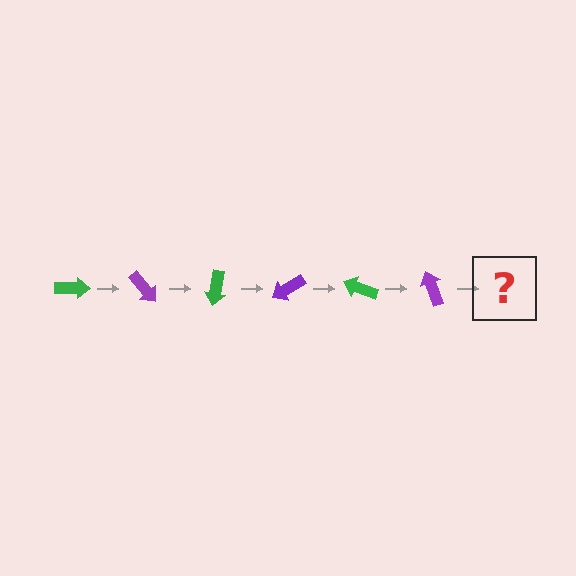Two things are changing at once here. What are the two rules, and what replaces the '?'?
The two rules are that it rotates 50 degrees each step and the color cycles through green and purple. The '?' should be a green arrow, rotated 300 degrees from the start.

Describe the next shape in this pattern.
It should be a green arrow, rotated 300 degrees from the start.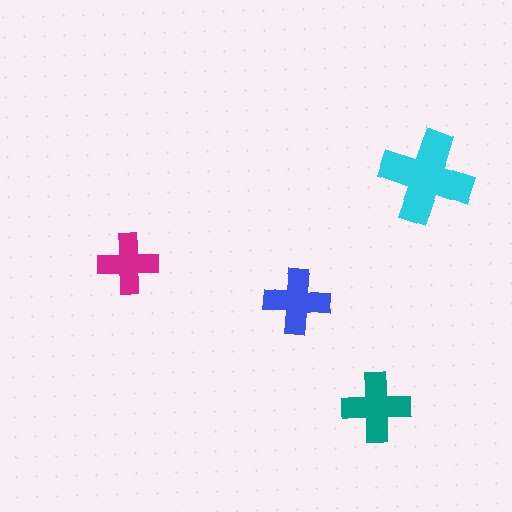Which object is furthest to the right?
The cyan cross is rightmost.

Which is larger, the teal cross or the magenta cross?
The teal one.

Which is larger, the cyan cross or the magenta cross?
The cyan one.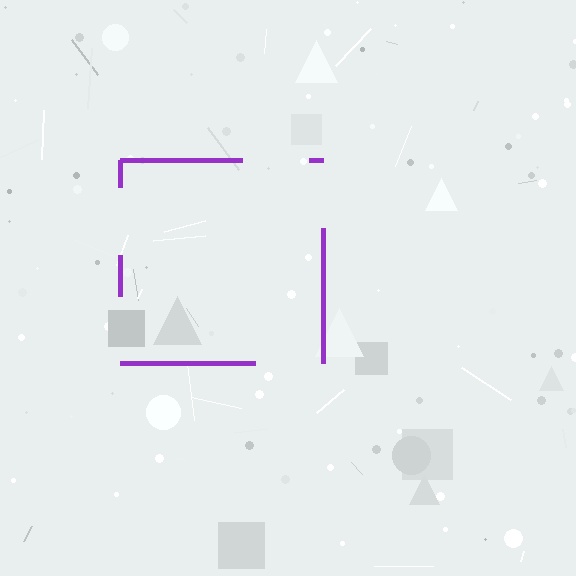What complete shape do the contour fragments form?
The contour fragments form a square.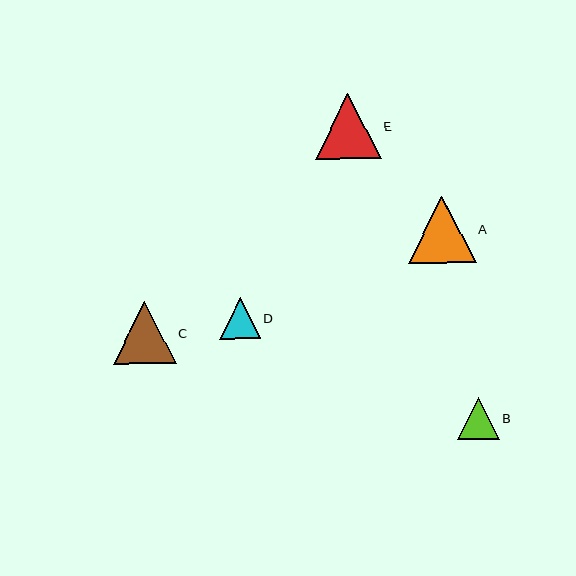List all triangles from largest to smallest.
From largest to smallest: A, E, C, B, D.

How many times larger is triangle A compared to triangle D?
Triangle A is approximately 1.7 times the size of triangle D.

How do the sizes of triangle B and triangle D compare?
Triangle B and triangle D are approximately the same size.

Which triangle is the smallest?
Triangle D is the smallest with a size of approximately 40 pixels.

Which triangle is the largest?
Triangle A is the largest with a size of approximately 68 pixels.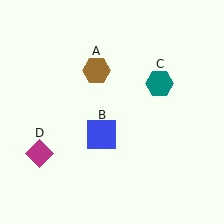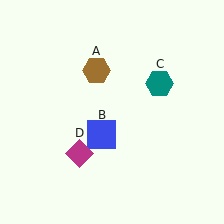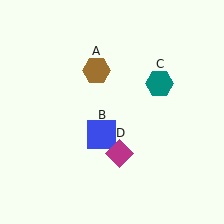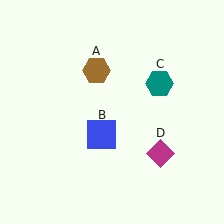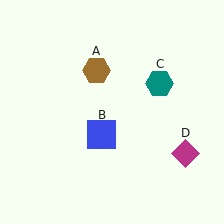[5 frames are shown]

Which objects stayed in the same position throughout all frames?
Brown hexagon (object A) and blue square (object B) and teal hexagon (object C) remained stationary.